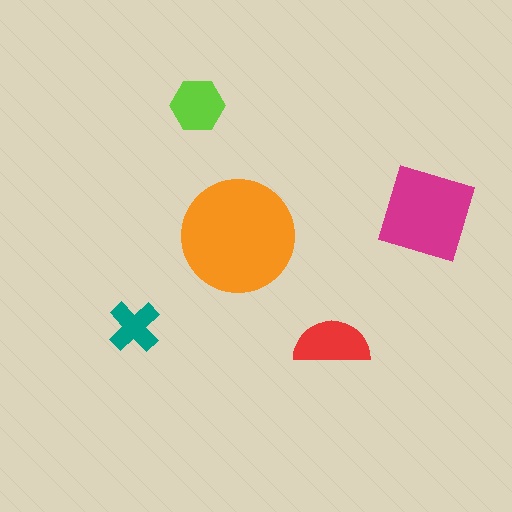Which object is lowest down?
The red semicircle is bottommost.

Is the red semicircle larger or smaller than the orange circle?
Smaller.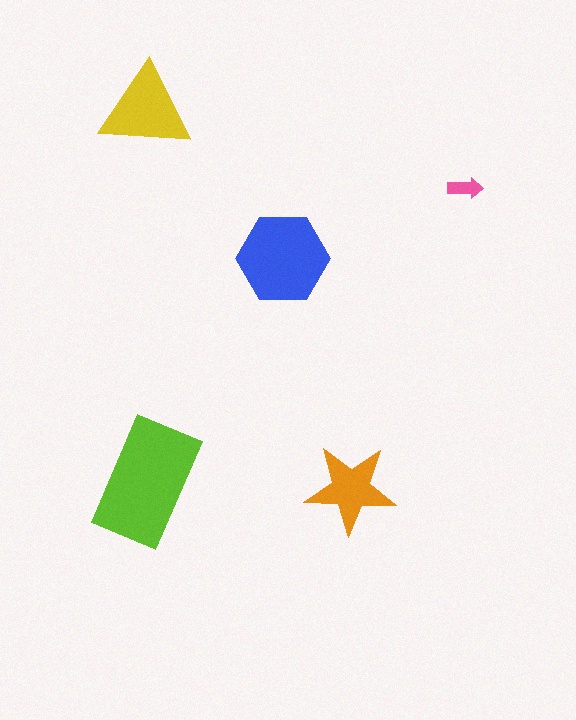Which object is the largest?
The lime rectangle.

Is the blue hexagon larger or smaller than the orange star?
Larger.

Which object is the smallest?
The pink arrow.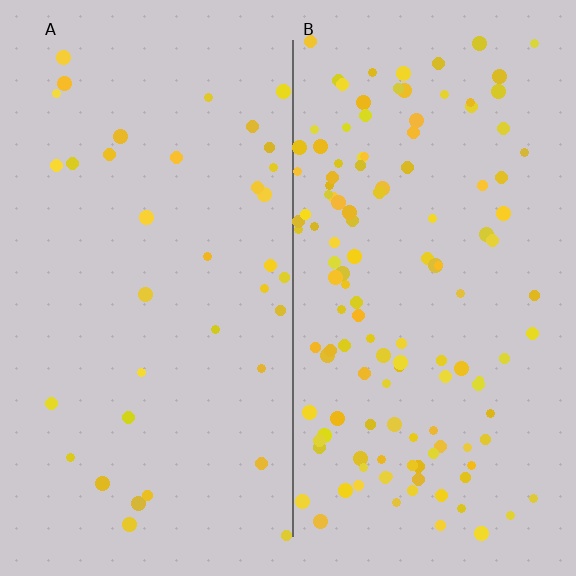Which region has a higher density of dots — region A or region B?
B (the right).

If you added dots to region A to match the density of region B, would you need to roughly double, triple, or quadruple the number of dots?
Approximately quadruple.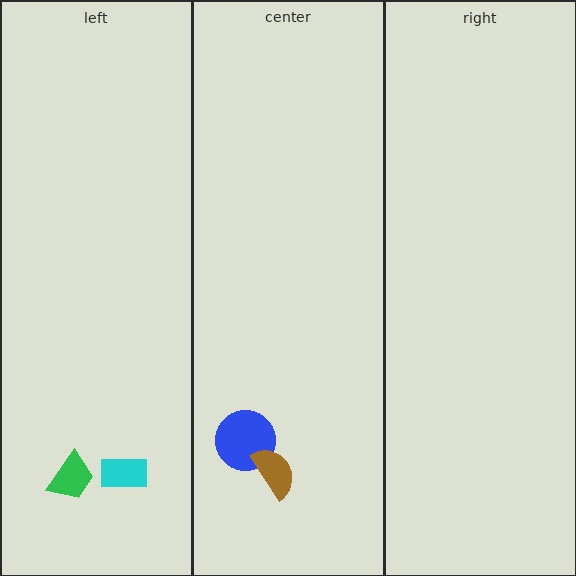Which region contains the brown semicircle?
The center region.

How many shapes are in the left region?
2.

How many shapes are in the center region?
2.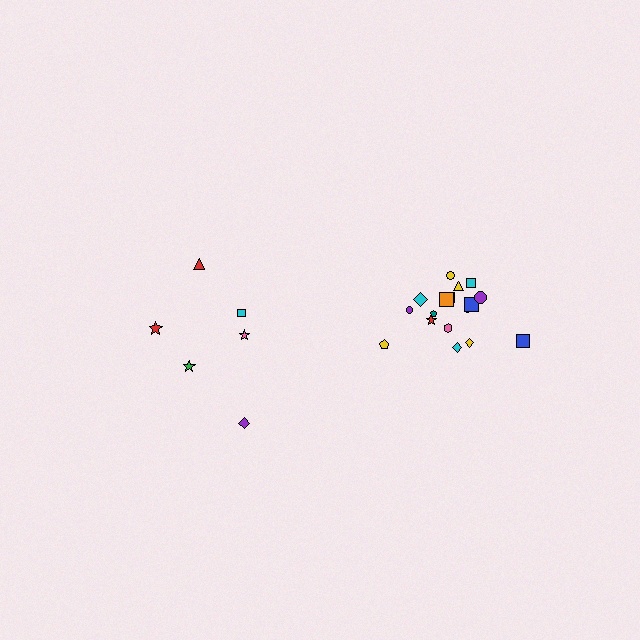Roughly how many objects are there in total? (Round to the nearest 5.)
Roughly 25 objects in total.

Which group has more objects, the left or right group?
The right group.